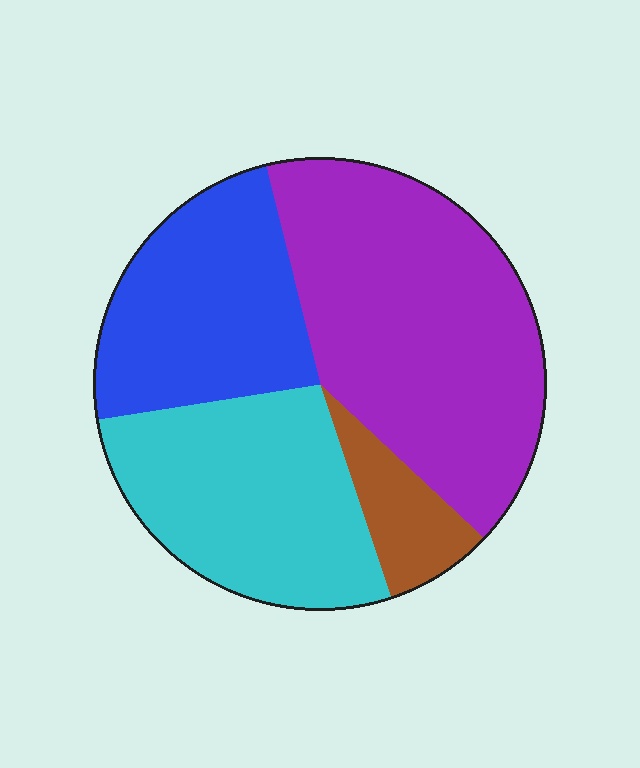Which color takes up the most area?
Purple, at roughly 40%.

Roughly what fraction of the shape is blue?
Blue covers 24% of the shape.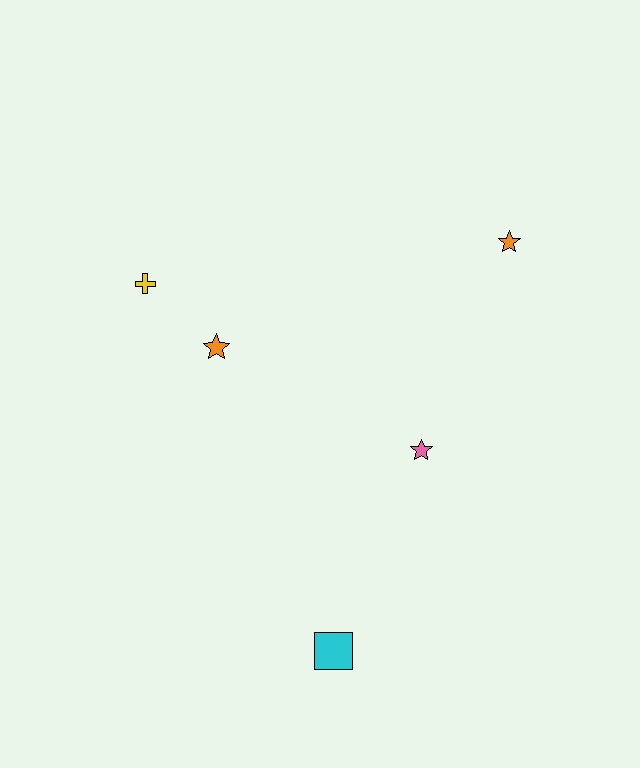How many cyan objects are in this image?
There is 1 cyan object.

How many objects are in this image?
There are 5 objects.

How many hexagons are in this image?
There are no hexagons.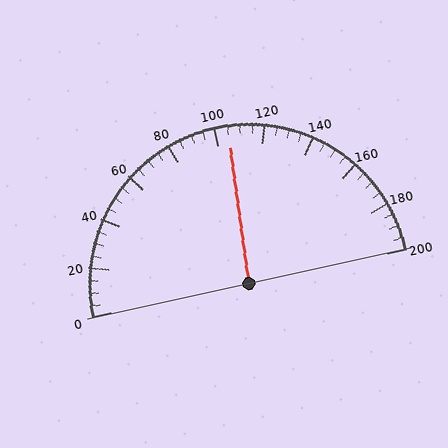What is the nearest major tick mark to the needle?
The nearest major tick mark is 100.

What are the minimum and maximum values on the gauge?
The gauge ranges from 0 to 200.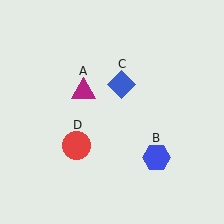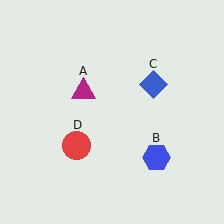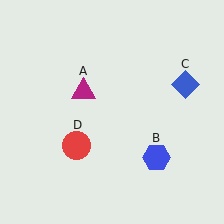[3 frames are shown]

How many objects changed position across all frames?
1 object changed position: blue diamond (object C).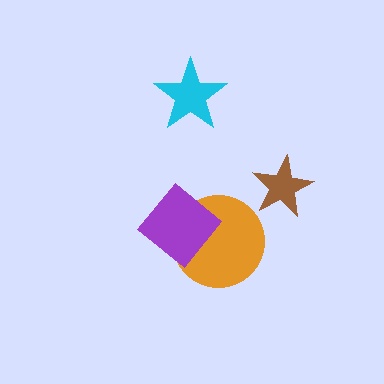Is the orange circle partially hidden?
Yes, it is partially covered by another shape.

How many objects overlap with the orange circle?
1 object overlaps with the orange circle.